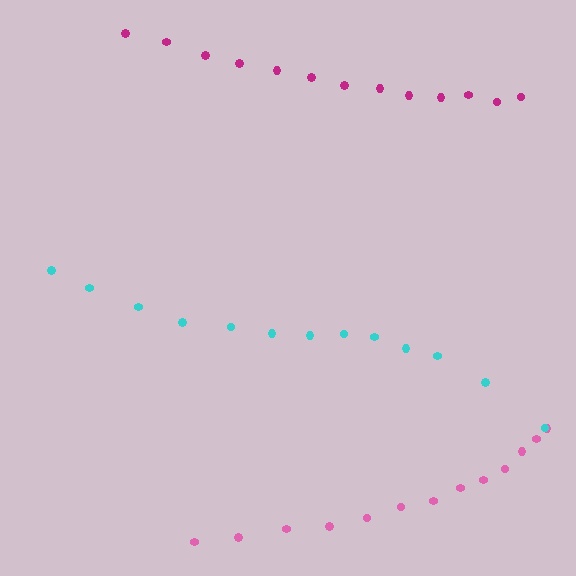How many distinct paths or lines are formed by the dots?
There are 3 distinct paths.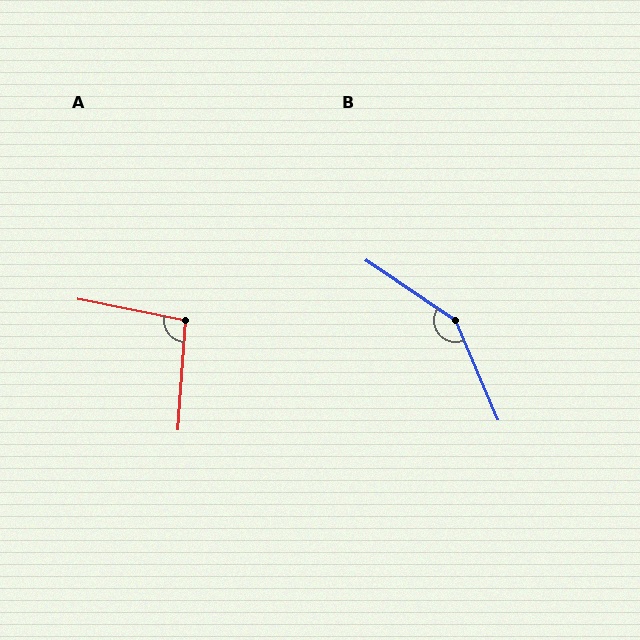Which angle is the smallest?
A, at approximately 97 degrees.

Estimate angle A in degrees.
Approximately 97 degrees.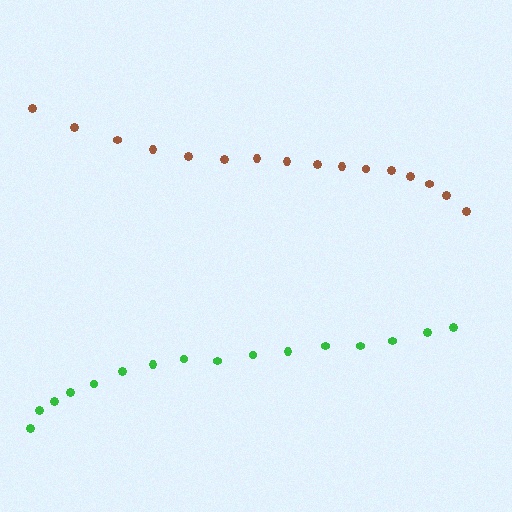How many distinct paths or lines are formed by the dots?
There are 2 distinct paths.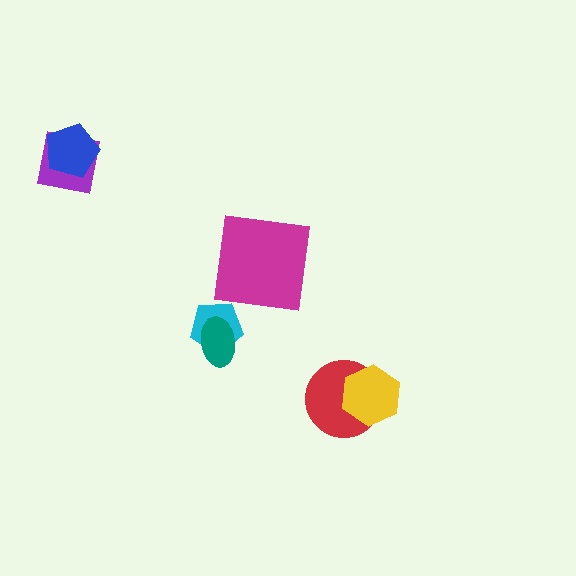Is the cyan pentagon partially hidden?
Yes, it is partially covered by another shape.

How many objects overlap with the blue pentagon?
1 object overlaps with the blue pentagon.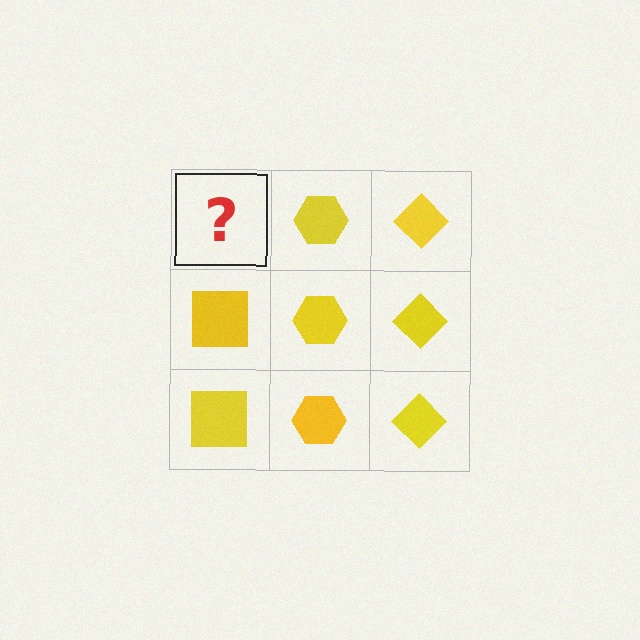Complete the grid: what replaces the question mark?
The question mark should be replaced with a yellow square.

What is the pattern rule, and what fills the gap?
The rule is that each column has a consistent shape. The gap should be filled with a yellow square.